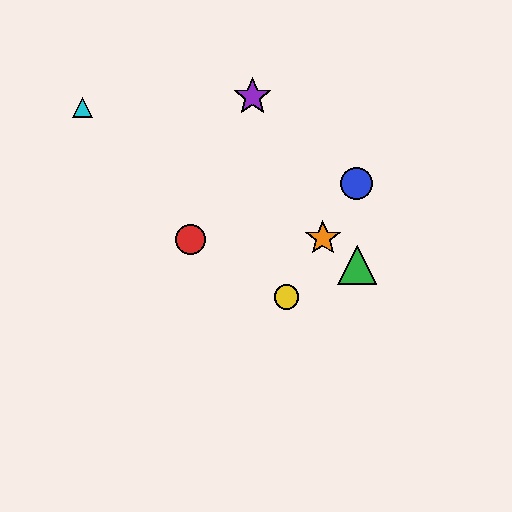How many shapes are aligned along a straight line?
3 shapes (the blue circle, the yellow circle, the orange star) are aligned along a straight line.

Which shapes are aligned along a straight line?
The blue circle, the yellow circle, the orange star are aligned along a straight line.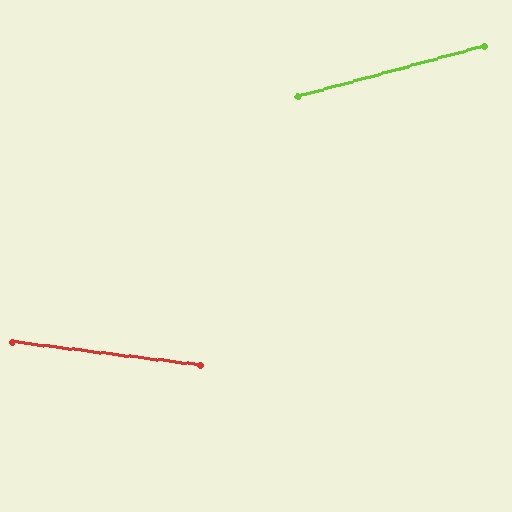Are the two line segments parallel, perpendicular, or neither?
Neither parallel nor perpendicular — they differ by about 22°.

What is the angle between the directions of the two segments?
Approximately 22 degrees.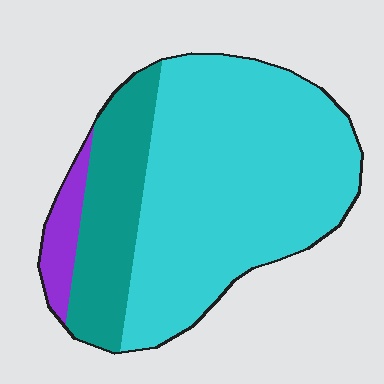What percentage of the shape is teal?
Teal takes up about one quarter (1/4) of the shape.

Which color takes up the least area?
Purple, at roughly 5%.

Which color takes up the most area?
Cyan, at roughly 70%.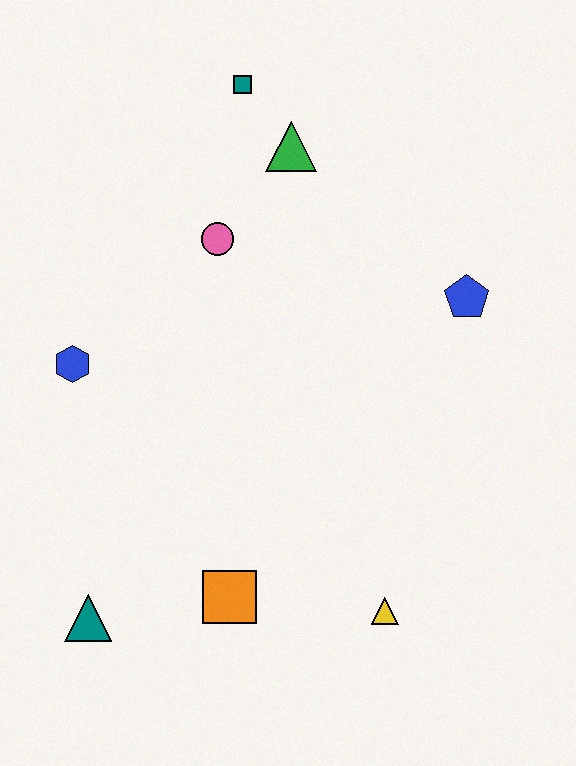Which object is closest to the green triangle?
The teal square is closest to the green triangle.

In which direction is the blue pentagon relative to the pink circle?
The blue pentagon is to the right of the pink circle.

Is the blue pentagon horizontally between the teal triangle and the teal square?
No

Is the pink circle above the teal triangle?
Yes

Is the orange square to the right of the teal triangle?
Yes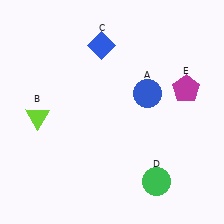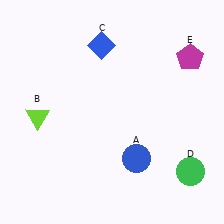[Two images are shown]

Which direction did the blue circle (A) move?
The blue circle (A) moved down.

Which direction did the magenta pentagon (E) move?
The magenta pentagon (E) moved up.